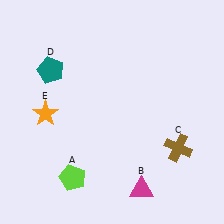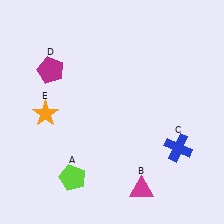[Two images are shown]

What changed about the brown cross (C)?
In Image 1, C is brown. In Image 2, it changed to blue.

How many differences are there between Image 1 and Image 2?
There are 2 differences between the two images.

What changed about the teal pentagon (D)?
In Image 1, D is teal. In Image 2, it changed to magenta.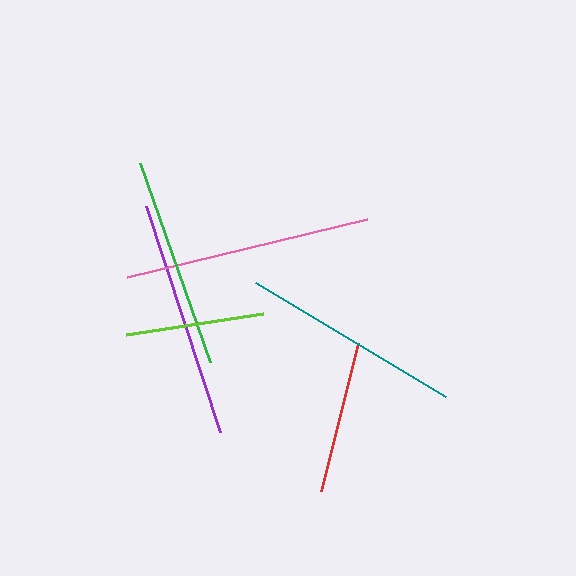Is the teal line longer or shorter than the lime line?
The teal line is longer than the lime line.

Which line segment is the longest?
The pink line is the longest at approximately 248 pixels.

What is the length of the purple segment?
The purple segment is approximately 237 pixels long.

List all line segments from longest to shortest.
From longest to shortest: pink, purple, teal, green, red, lime.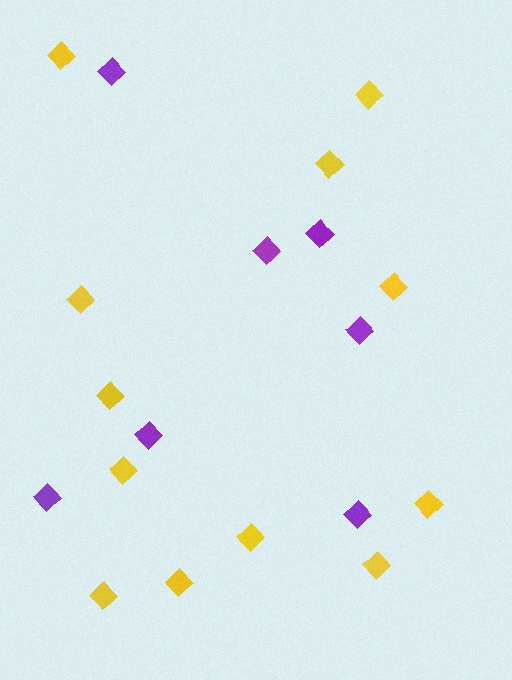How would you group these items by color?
There are 2 groups: one group of purple diamonds (7) and one group of yellow diamonds (12).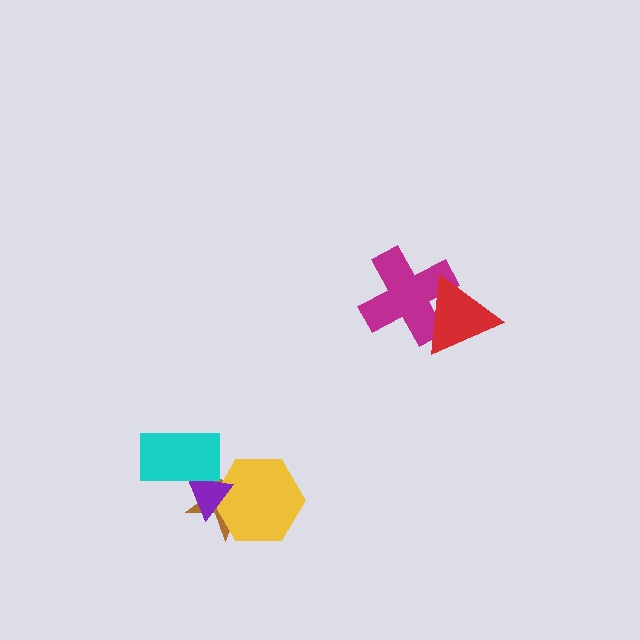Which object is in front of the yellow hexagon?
The purple triangle is in front of the yellow hexagon.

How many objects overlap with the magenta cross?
1 object overlaps with the magenta cross.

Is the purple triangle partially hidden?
Yes, it is partially covered by another shape.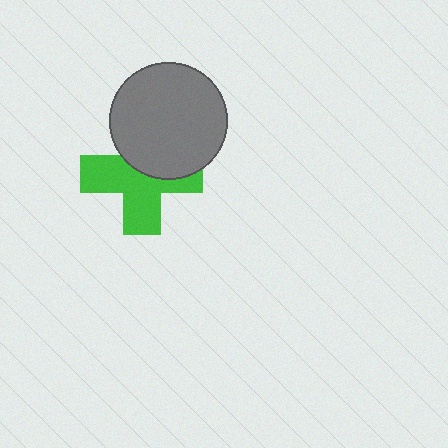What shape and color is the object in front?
The object in front is a gray circle.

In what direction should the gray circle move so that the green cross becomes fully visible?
The gray circle should move up. That is the shortest direction to clear the overlap and leave the green cross fully visible.